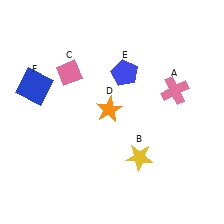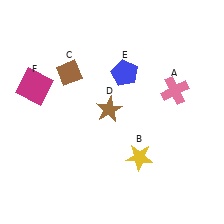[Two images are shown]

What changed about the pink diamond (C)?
In Image 1, C is pink. In Image 2, it changed to brown.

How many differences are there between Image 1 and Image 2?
There are 3 differences between the two images.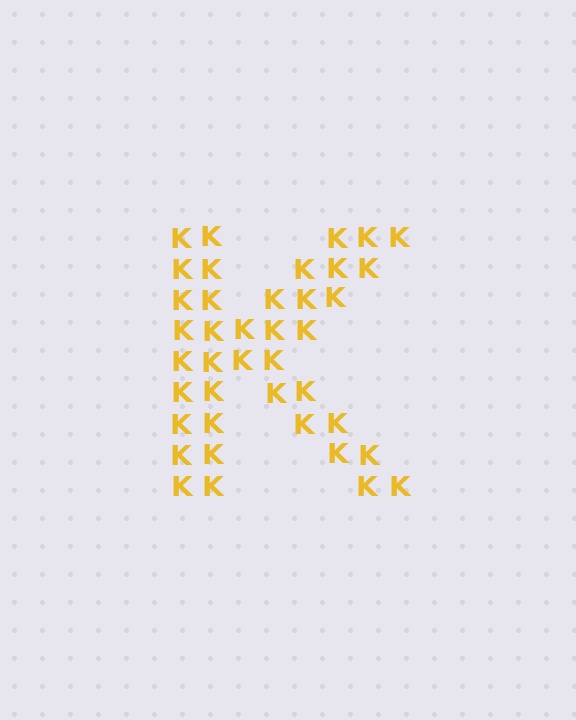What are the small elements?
The small elements are letter K's.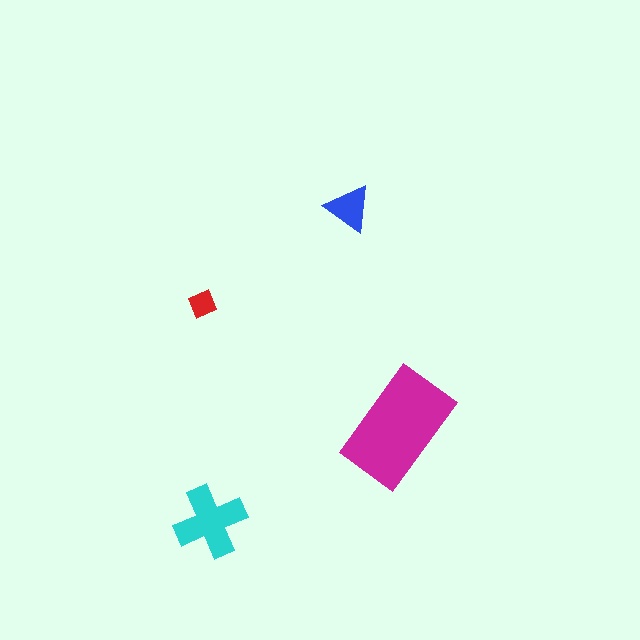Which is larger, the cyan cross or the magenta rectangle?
The magenta rectangle.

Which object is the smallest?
The red diamond.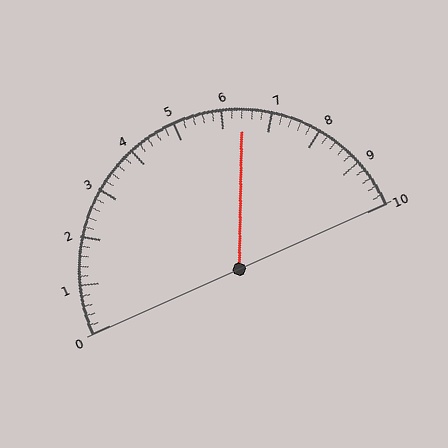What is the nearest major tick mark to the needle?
The nearest major tick mark is 6.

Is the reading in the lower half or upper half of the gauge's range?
The reading is in the upper half of the range (0 to 10).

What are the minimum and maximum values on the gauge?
The gauge ranges from 0 to 10.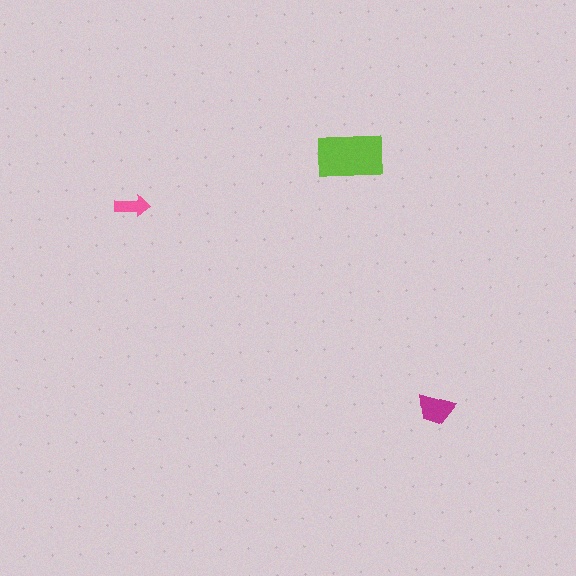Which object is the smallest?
The pink arrow.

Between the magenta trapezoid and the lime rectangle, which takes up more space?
The lime rectangle.